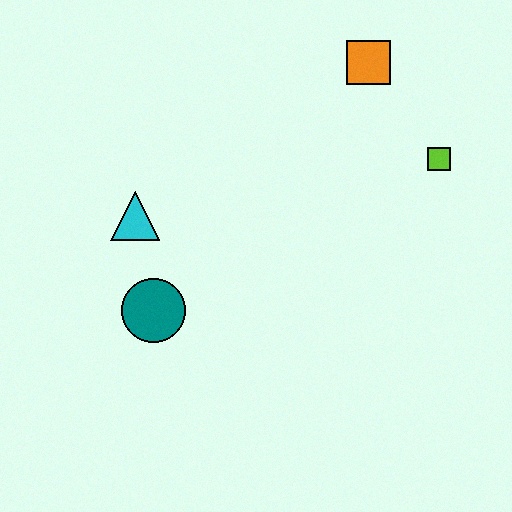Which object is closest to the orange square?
The lime square is closest to the orange square.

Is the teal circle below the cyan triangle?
Yes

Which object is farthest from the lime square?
The teal circle is farthest from the lime square.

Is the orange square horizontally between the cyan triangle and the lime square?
Yes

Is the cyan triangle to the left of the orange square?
Yes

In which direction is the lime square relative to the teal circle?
The lime square is to the right of the teal circle.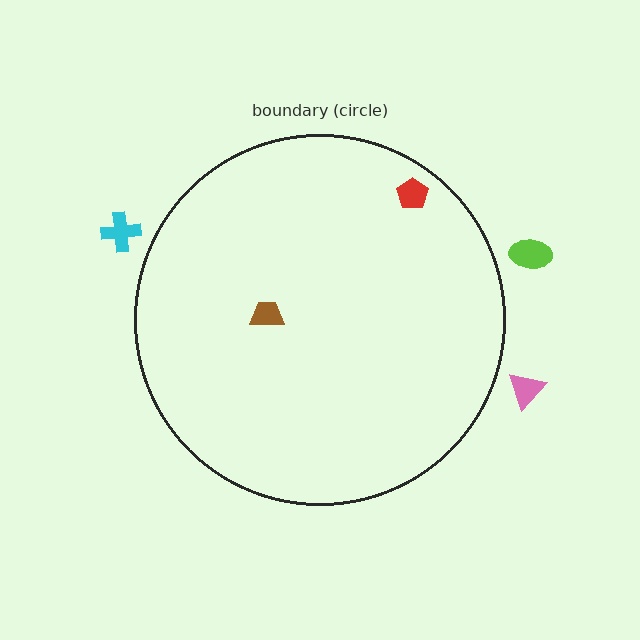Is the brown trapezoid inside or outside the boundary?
Inside.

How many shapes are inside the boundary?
2 inside, 3 outside.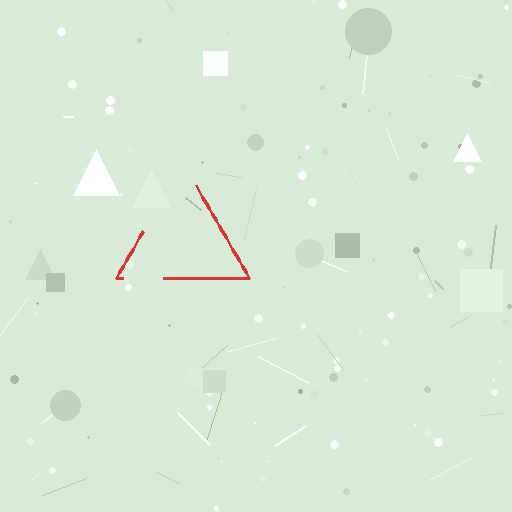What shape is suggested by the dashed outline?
The dashed outline suggests a triangle.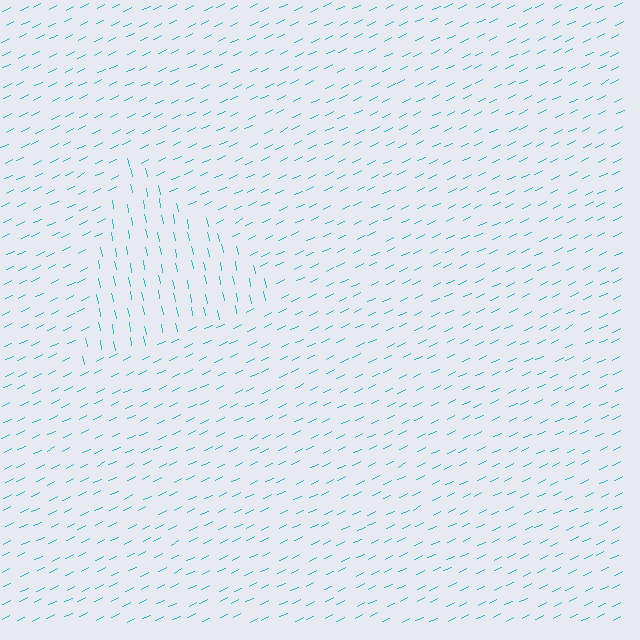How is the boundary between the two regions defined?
The boundary is defined purely by a change in line orientation (approximately 75 degrees difference). All lines are the same color and thickness.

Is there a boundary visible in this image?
Yes, there is a texture boundary formed by a change in line orientation.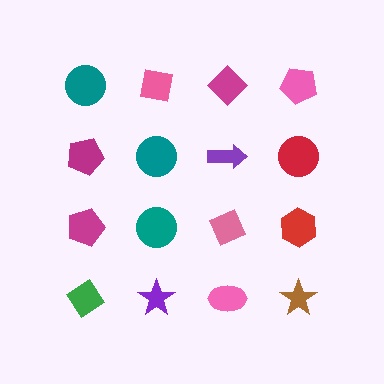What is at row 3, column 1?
A magenta pentagon.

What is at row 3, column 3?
A pink diamond.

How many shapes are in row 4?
4 shapes.